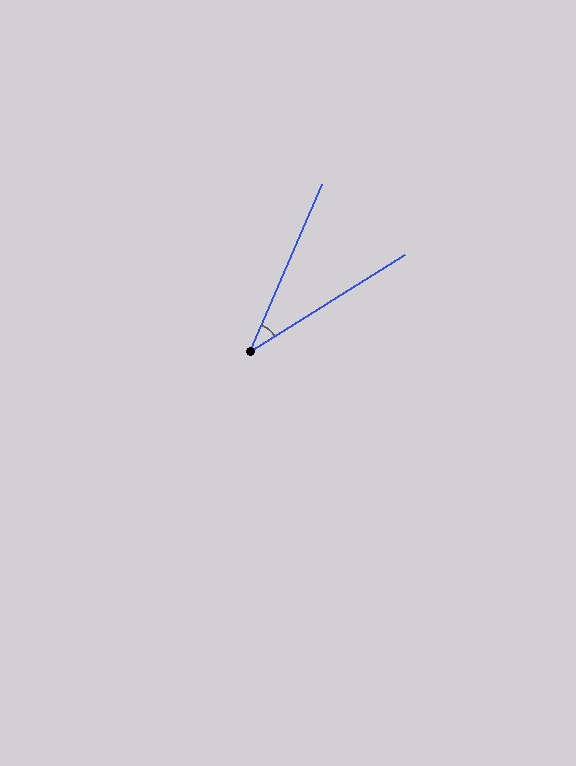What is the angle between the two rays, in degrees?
Approximately 35 degrees.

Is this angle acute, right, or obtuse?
It is acute.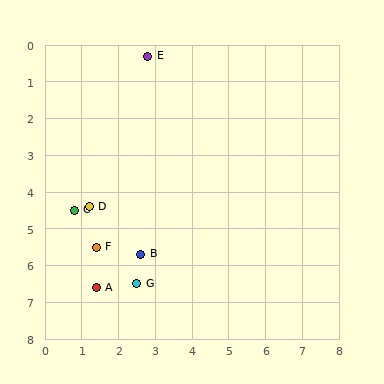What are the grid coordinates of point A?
Point A is at approximately (1.4, 6.6).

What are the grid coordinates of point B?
Point B is at approximately (2.6, 5.7).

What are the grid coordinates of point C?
Point C is at approximately (0.8, 4.5).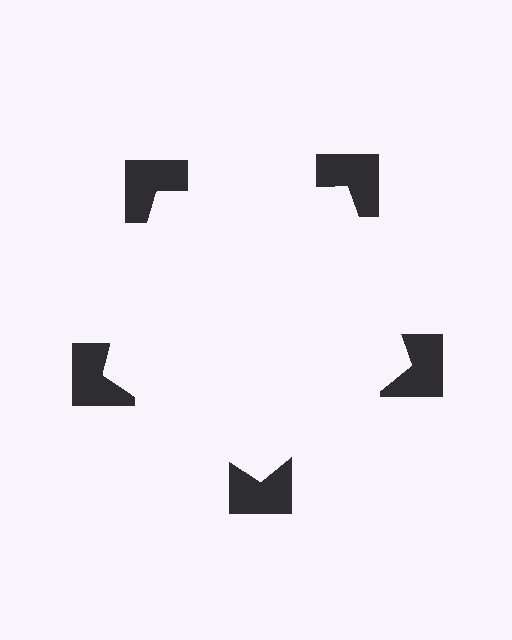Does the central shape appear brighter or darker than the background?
It typically appears slightly brighter than the background, even though no actual brightness change is drawn.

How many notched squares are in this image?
There are 5 — one at each vertex of the illusory pentagon.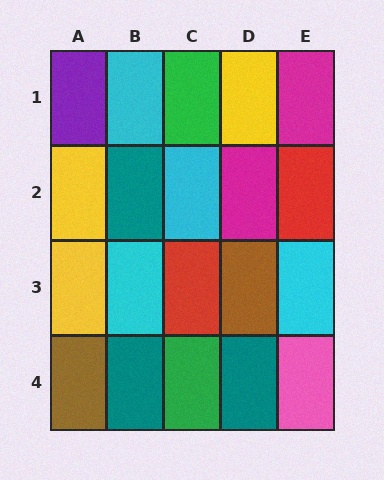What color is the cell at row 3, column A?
Yellow.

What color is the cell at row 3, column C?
Red.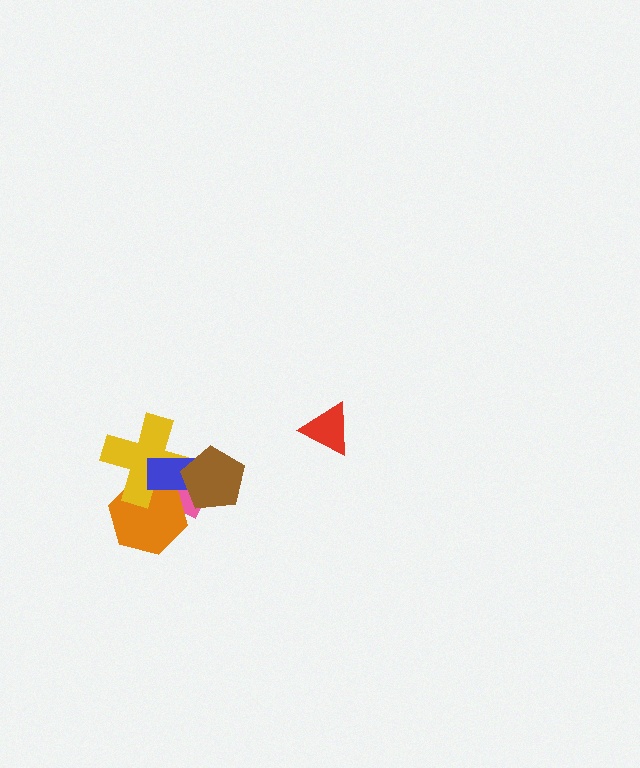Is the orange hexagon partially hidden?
Yes, it is partially covered by another shape.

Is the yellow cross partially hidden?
Yes, it is partially covered by another shape.